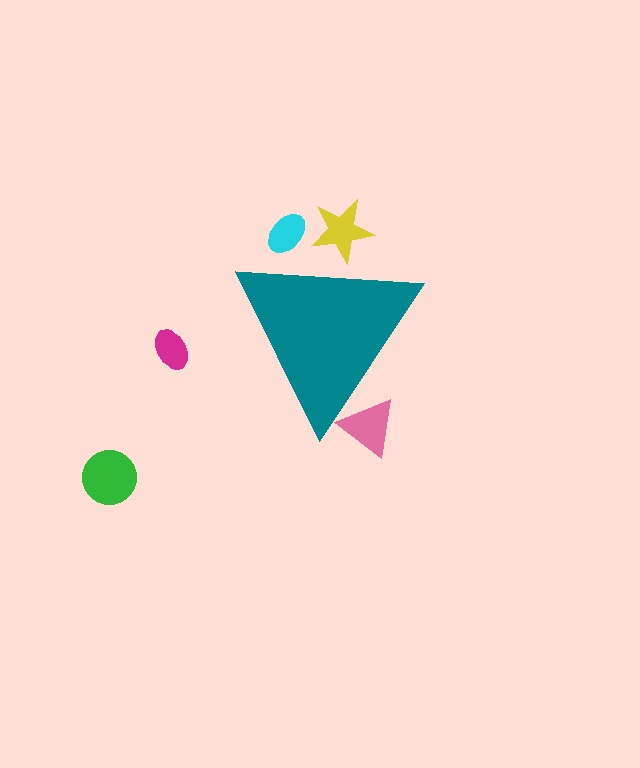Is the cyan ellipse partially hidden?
Yes, the cyan ellipse is partially hidden behind the teal triangle.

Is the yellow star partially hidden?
Yes, the yellow star is partially hidden behind the teal triangle.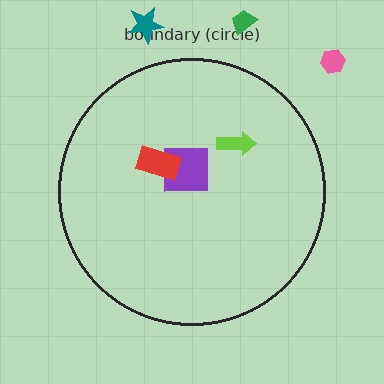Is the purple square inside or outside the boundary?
Inside.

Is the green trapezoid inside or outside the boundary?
Outside.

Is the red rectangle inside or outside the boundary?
Inside.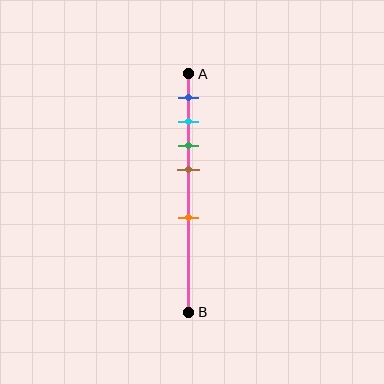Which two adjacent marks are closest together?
The cyan and green marks are the closest adjacent pair.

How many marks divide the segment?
There are 5 marks dividing the segment.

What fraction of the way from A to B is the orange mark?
The orange mark is approximately 60% (0.6) of the way from A to B.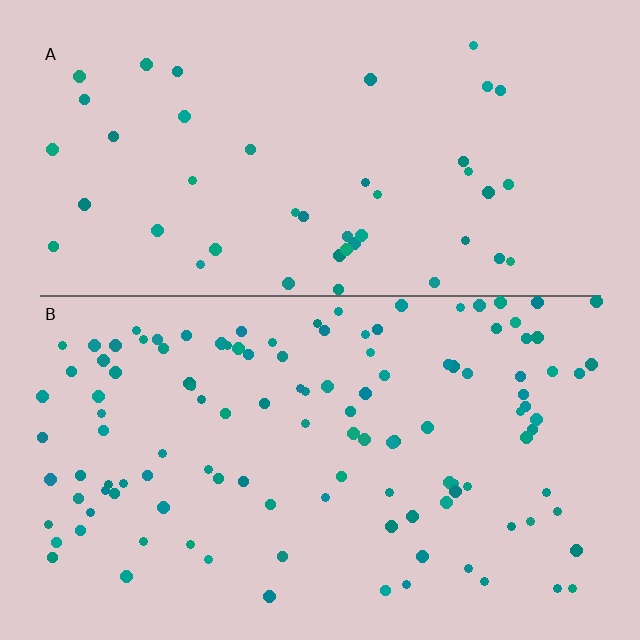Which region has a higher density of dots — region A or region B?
B (the bottom).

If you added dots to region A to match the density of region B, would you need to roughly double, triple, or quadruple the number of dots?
Approximately triple.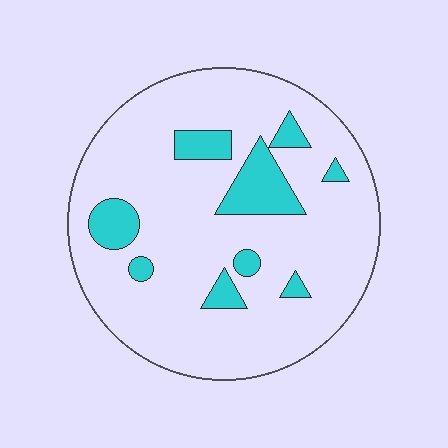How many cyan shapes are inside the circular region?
9.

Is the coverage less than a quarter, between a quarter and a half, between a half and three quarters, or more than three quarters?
Less than a quarter.